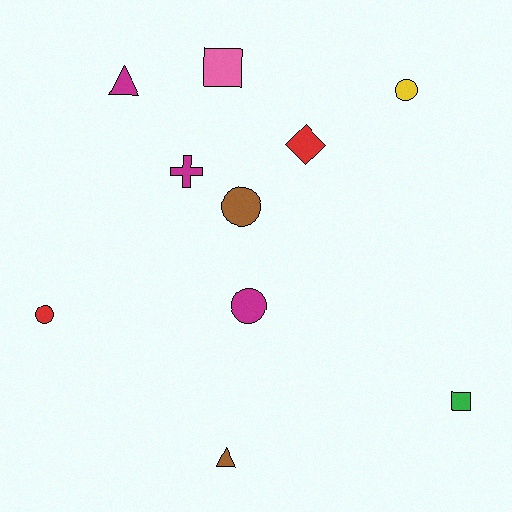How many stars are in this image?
There are no stars.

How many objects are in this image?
There are 10 objects.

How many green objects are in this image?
There is 1 green object.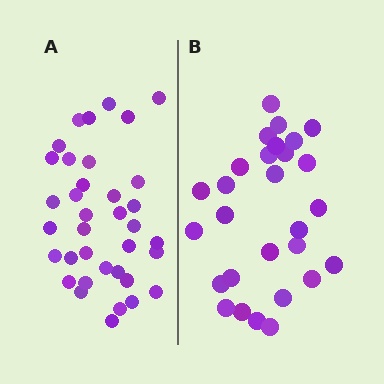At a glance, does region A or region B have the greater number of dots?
Region A (the left region) has more dots.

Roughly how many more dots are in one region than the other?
Region A has roughly 8 or so more dots than region B.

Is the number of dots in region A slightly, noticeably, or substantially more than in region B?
Region A has noticeably more, but not dramatically so. The ratio is roughly 1.3 to 1.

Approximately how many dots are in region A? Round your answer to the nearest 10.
About 40 dots. (The exact count is 36, which rounds to 40.)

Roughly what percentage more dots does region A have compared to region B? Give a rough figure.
About 30% more.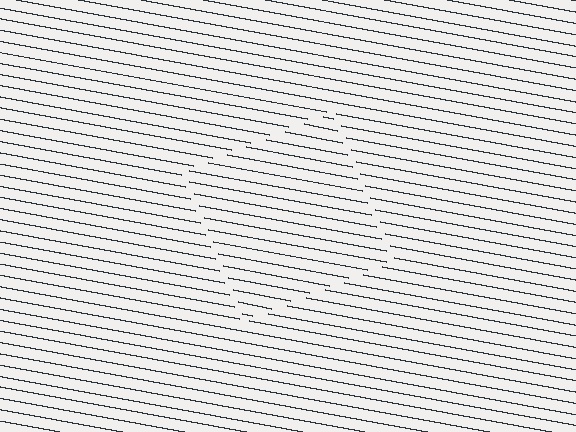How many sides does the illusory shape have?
4 sides — the line-ends trace a square.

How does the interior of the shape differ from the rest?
The interior of the shape contains the same grating, shifted by half a period — the contour is defined by the phase discontinuity where line-ends from the inner and outer gratings abut.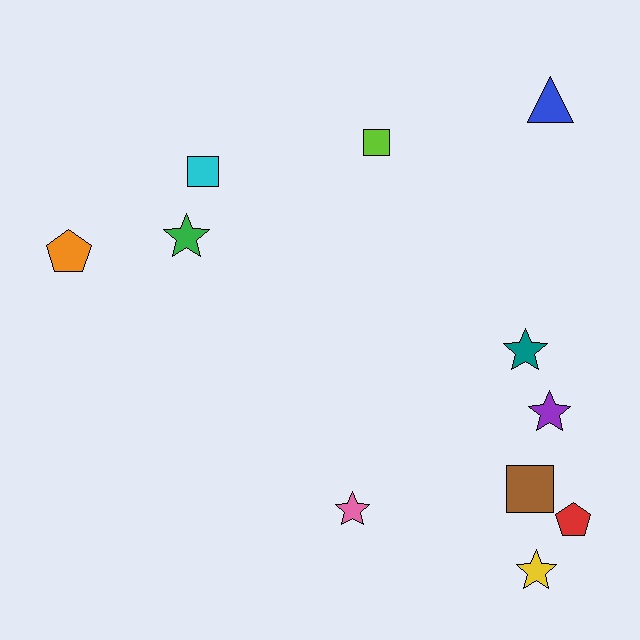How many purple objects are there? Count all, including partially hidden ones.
There is 1 purple object.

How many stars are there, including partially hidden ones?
There are 5 stars.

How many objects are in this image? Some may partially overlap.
There are 11 objects.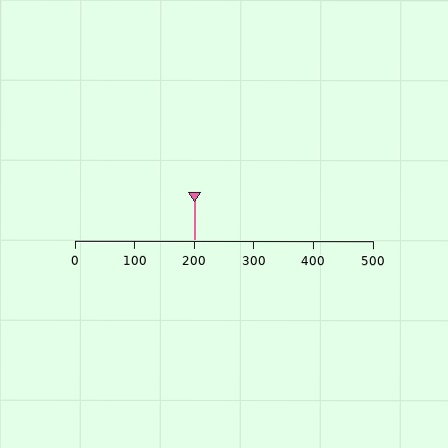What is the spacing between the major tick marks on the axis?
The major ticks are spaced 100 apart.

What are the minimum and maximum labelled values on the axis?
The axis runs from 0 to 500.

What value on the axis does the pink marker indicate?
The marker indicates approximately 200.